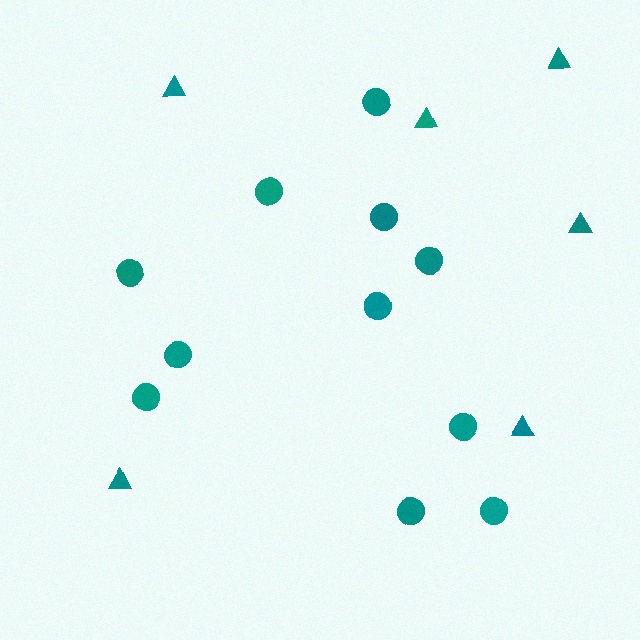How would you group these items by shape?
There are 2 groups: one group of triangles (6) and one group of circles (11).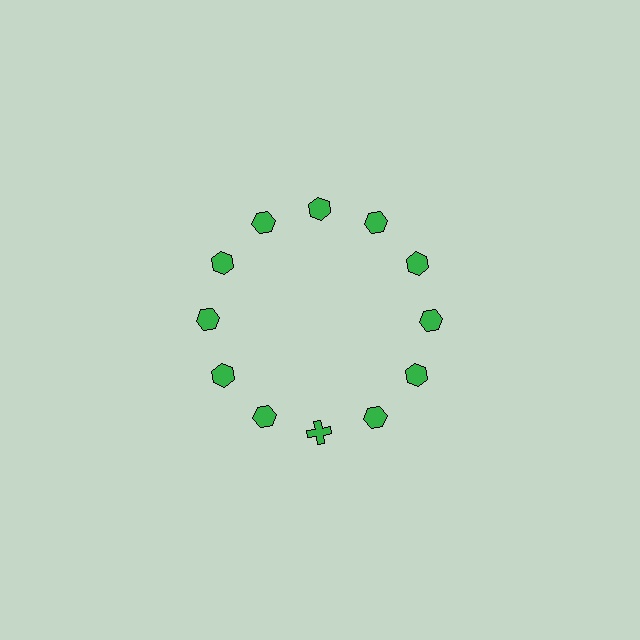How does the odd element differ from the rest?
It has a different shape: cross instead of hexagon.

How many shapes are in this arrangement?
There are 12 shapes arranged in a ring pattern.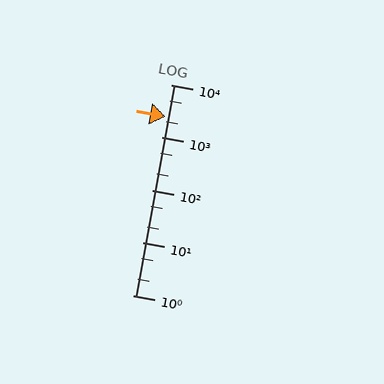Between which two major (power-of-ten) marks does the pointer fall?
The pointer is between 1000 and 10000.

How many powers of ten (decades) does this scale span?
The scale spans 4 decades, from 1 to 10000.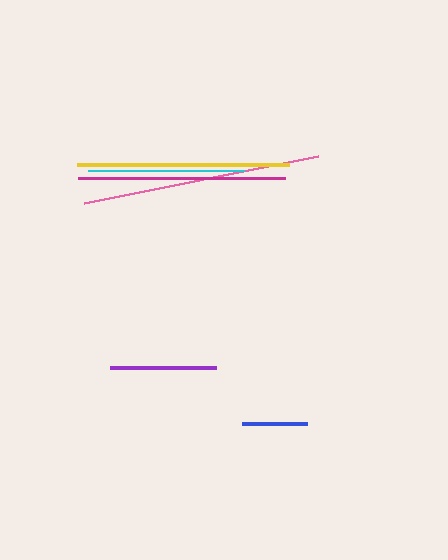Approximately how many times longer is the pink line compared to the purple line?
The pink line is approximately 2.3 times the length of the purple line.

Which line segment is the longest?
The pink line is the longest at approximately 238 pixels.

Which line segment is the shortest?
The blue line is the shortest at approximately 65 pixels.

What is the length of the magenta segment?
The magenta segment is approximately 206 pixels long.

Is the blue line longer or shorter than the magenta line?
The magenta line is longer than the blue line.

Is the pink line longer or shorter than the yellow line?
The pink line is longer than the yellow line.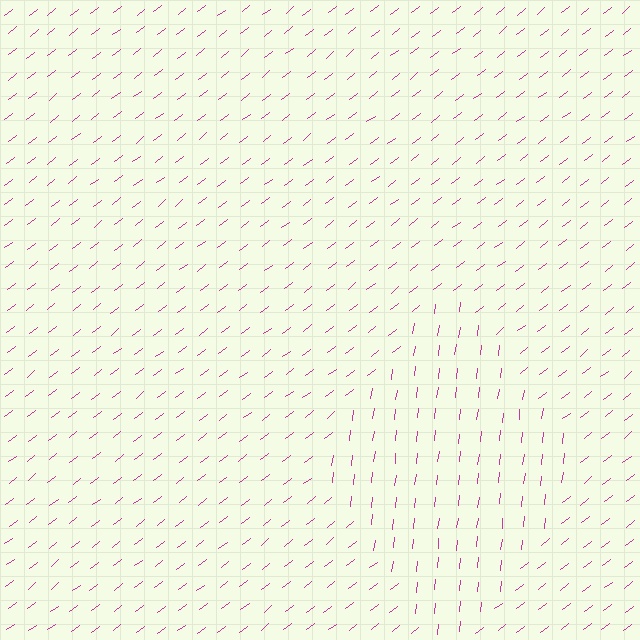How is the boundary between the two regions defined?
The boundary is defined purely by a change in line orientation (approximately 45 degrees difference). All lines are the same color and thickness.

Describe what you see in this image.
The image is filled with small magenta line segments. A diamond region in the image has lines oriented differently from the surrounding lines, creating a visible texture boundary.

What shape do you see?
I see a diamond.